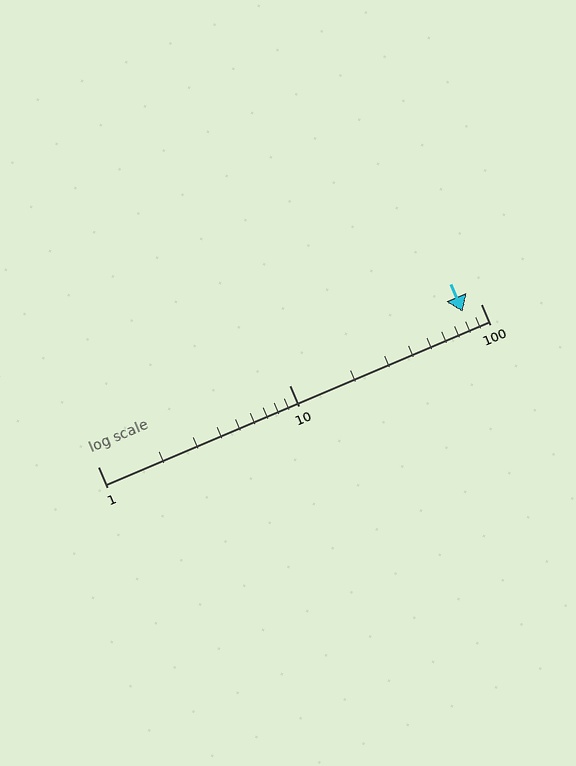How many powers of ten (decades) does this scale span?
The scale spans 2 decades, from 1 to 100.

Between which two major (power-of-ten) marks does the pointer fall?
The pointer is between 10 and 100.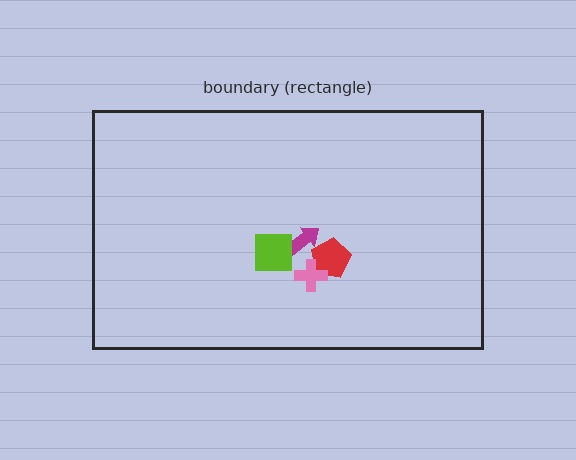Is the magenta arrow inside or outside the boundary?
Inside.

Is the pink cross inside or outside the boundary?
Inside.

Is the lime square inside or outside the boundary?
Inside.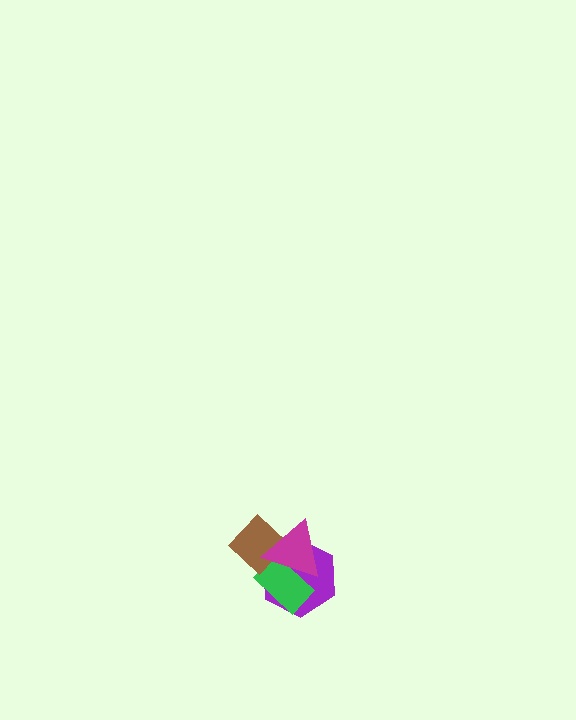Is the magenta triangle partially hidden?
No, no other shape covers it.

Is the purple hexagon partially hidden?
Yes, it is partially covered by another shape.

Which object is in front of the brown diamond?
The magenta triangle is in front of the brown diamond.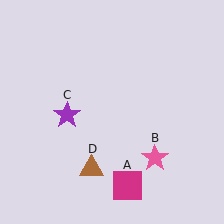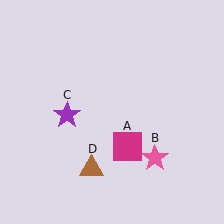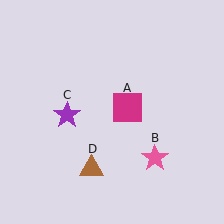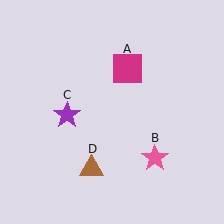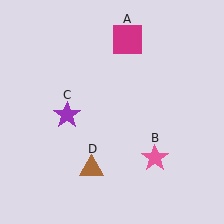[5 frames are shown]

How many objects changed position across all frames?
1 object changed position: magenta square (object A).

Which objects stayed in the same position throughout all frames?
Pink star (object B) and purple star (object C) and brown triangle (object D) remained stationary.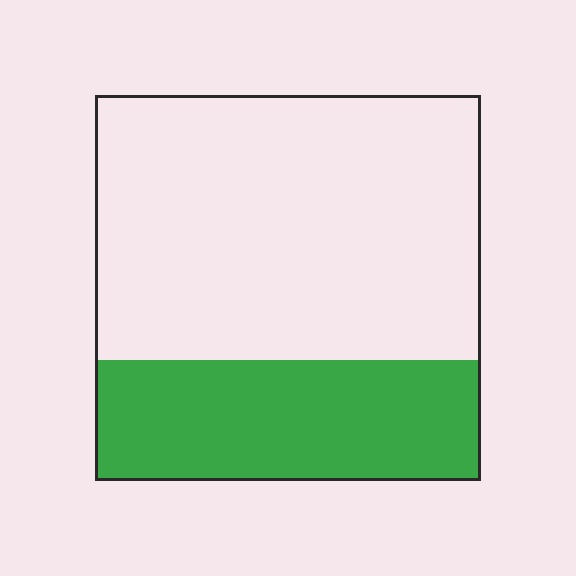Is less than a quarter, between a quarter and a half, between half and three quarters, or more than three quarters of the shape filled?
Between a quarter and a half.